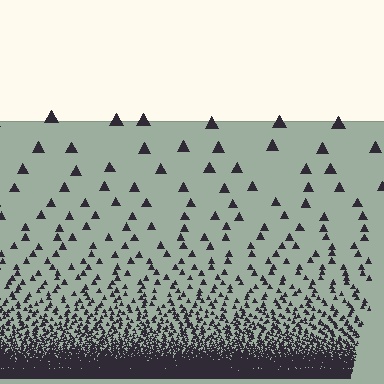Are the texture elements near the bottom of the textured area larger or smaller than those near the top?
Smaller. The gradient is inverted — elements near the bottom are smaller and denser.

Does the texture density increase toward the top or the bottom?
Density increases toward the bottom.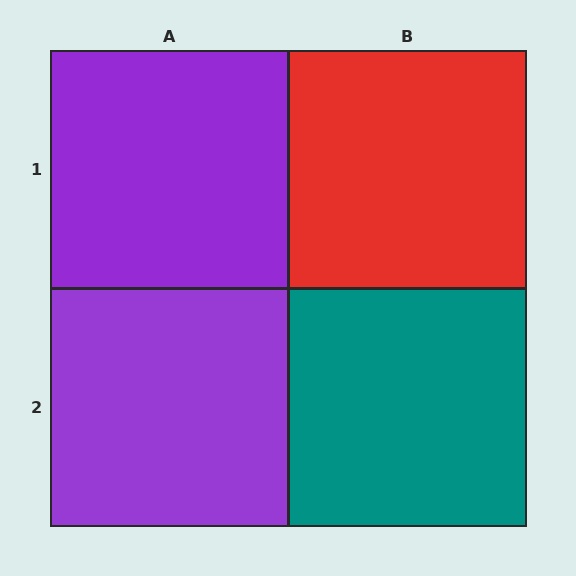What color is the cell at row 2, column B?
Teal.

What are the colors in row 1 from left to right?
Purple, red.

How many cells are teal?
1 cell is teal.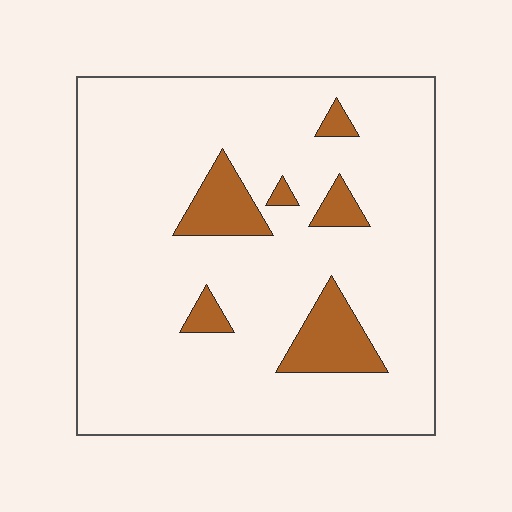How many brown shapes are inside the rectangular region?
6.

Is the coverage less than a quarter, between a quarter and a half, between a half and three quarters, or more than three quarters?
Less than a quarter.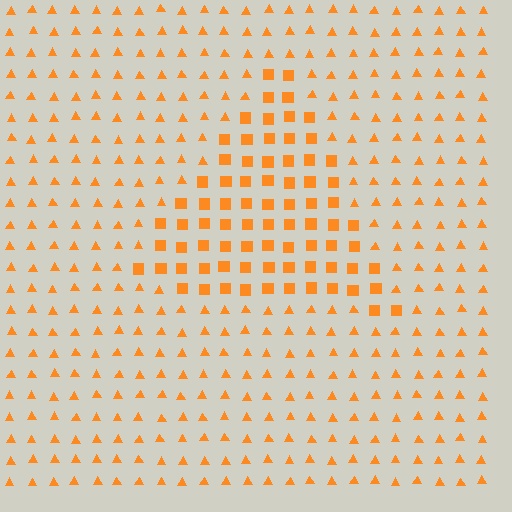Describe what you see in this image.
The image is filled with small orange elements arranged in a uniform grid. A triangle-shaped region contains squares, while the surrounding area contains triangles. The boundary is defined purely by the change in element shape.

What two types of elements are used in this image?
The image uses squares inside the triangle region and triangles outside it.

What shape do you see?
I see a triangle.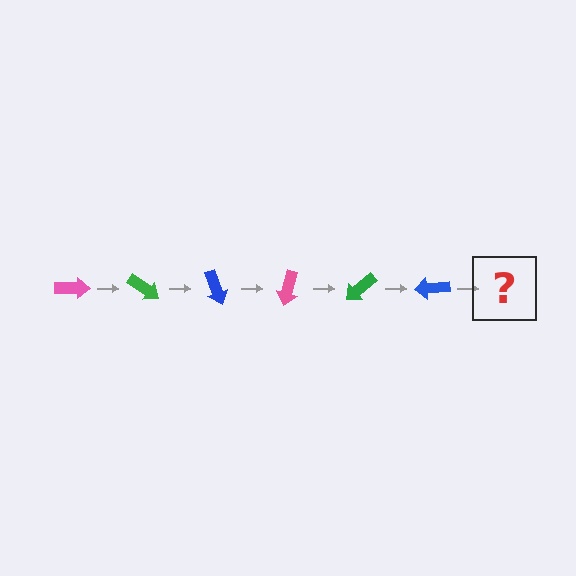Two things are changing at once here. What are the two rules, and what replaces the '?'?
The two rules are that it rotates 35 degrees each step and the color cycles through pink, green, and blue. The '?' should be a pink arrow, rotated 210 degrees from the start.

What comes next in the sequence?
The next element should be a pink arrow, rotated 210 degrees from the start.